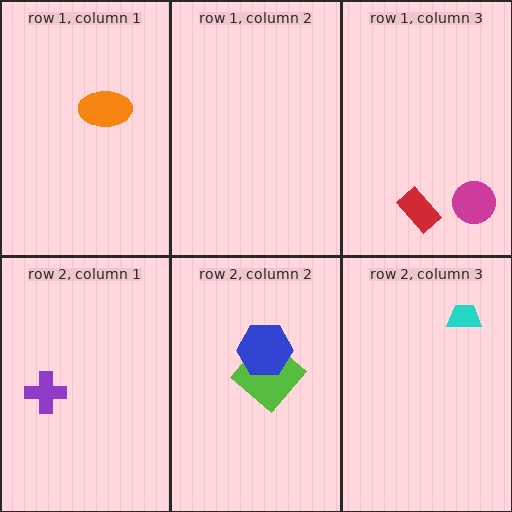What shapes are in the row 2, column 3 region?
The cyan trapezoid.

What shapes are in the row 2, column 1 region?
The purple cross.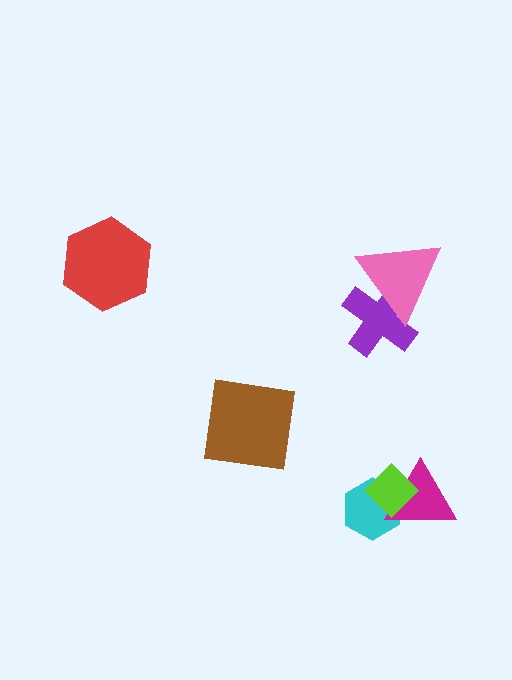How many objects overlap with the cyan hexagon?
2 objects overlap with the cyan hexagon.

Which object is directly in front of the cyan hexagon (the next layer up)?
The magenta triangle is directly in front of the cyan hexagon.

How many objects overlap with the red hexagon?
0 objects overlap with the red hexagon.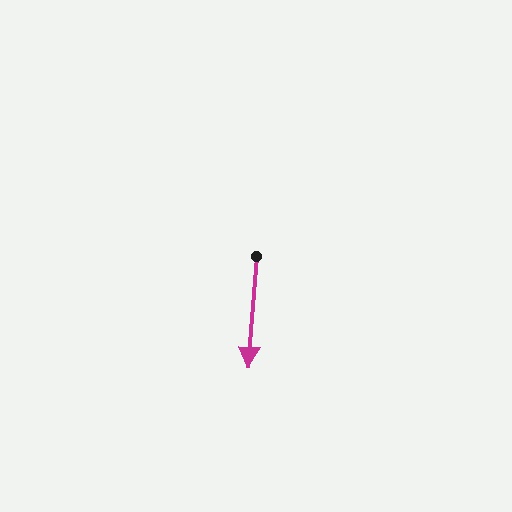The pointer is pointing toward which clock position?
Roughly 6 o'clock.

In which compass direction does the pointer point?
South.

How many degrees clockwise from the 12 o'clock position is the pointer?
Approximately 184 degrees.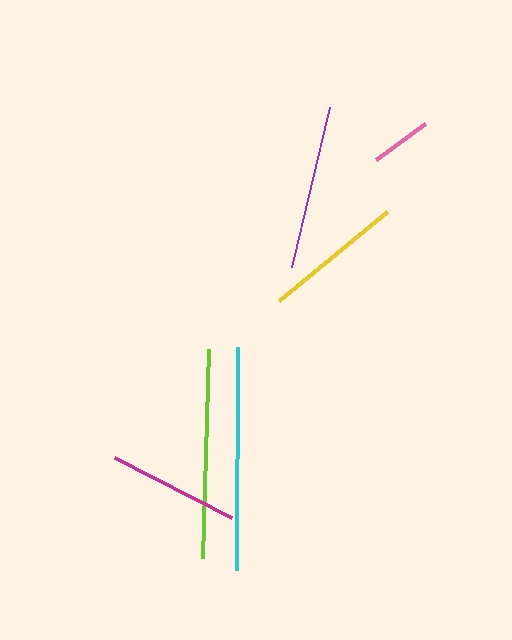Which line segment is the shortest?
The pink line is the shortest at approximately 60 pixels.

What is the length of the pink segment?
The pink segment is approximately 60 pixels long.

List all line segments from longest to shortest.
From longest to shortest: cyan, lime, purple, yellow, magenta, pink.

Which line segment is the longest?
The cyan line is the longest at approximately 223 pixels.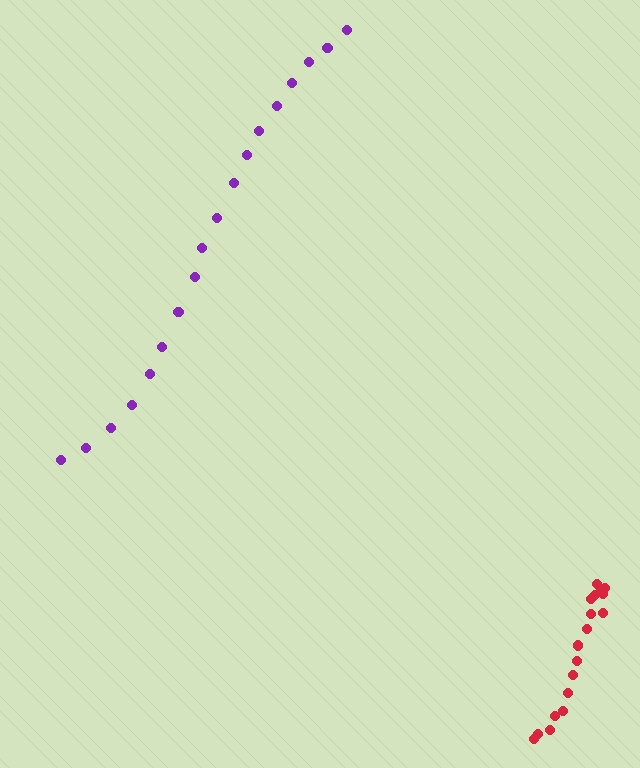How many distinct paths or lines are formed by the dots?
There are 2 distinct paths.